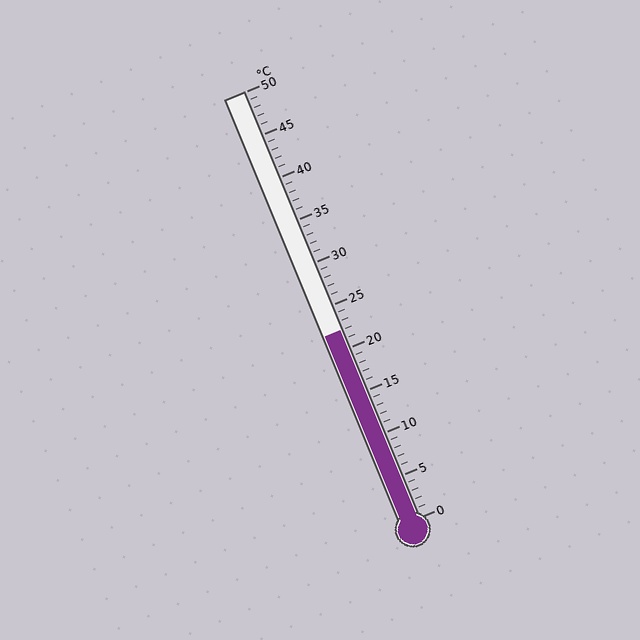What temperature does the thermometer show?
The thermometer shows approximately 22°C.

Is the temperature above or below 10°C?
The temperature is above 10°C.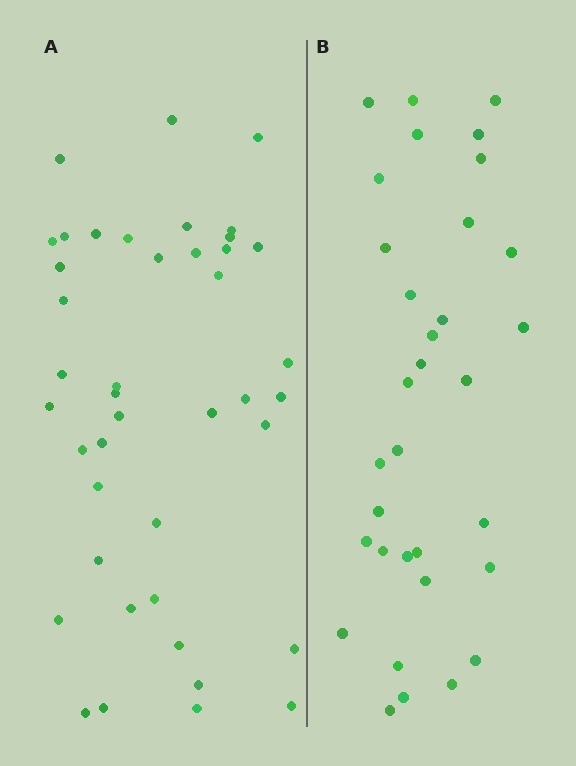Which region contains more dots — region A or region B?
Region A (the left region) has more dots.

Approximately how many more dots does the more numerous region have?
Region A has roughly 8 or so more dots than region B.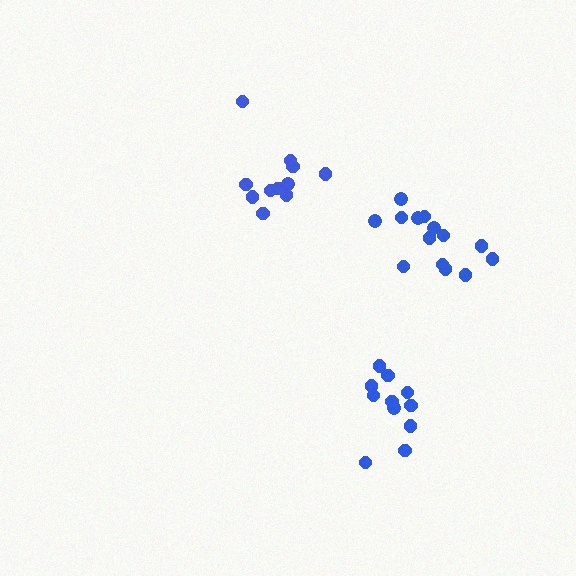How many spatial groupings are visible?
There are 3 spatial groupings.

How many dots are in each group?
Group 1: 11 dots, Group 2: 14 dots, Group 3: 11 dots (36 total).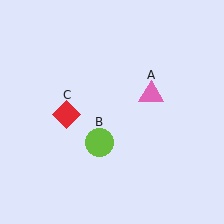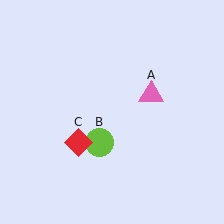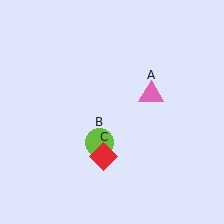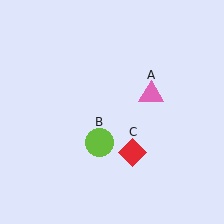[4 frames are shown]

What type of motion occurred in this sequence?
The red diamond (object C) rotated counterclockwise around the center of the scene.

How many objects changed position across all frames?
1 object changed position: red diamond (object C).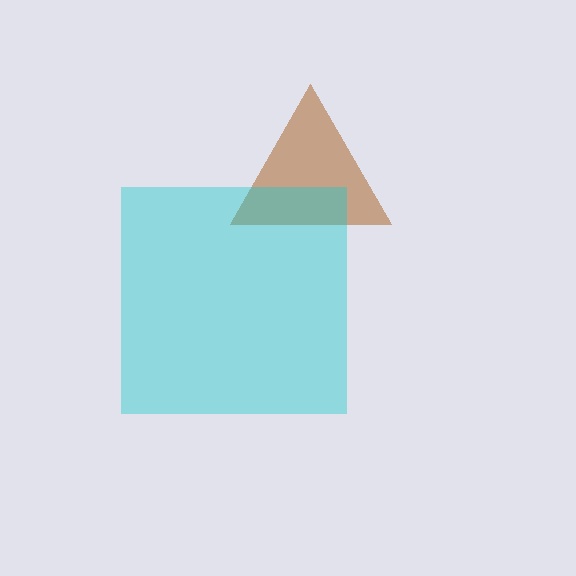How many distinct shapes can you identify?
There are 2 distinct shapes: a brown triangle, a cyan square.